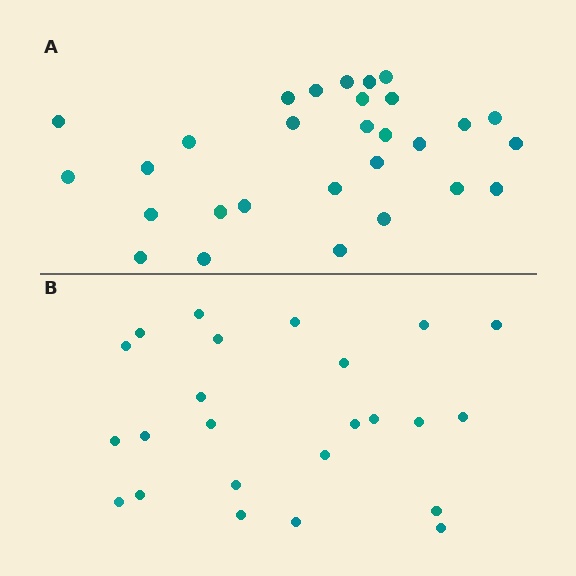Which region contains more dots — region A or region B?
Region A (the top region) has more dots.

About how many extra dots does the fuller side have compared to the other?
Region A has about 5 more dots than region B.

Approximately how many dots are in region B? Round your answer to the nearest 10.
About 20 dots. (The exact count is 24, which rounds to 20.)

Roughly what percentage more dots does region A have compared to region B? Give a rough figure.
About 20% more.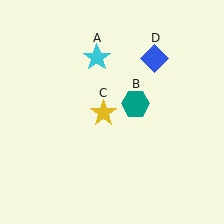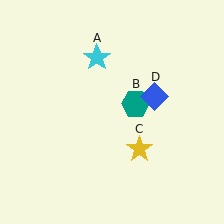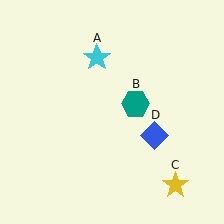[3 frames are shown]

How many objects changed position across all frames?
2 objects changed position: yellow star (object C), blue diamond (object D).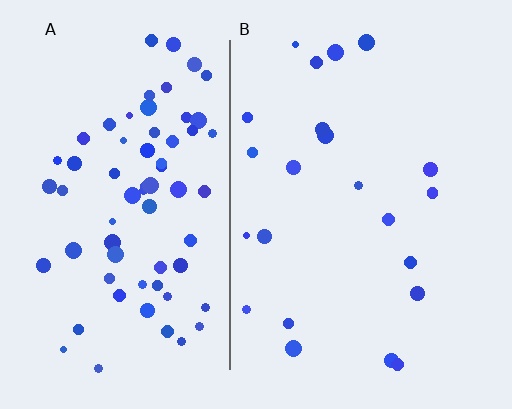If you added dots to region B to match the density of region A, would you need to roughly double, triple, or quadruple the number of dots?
Approximately triple.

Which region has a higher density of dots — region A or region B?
A (the left).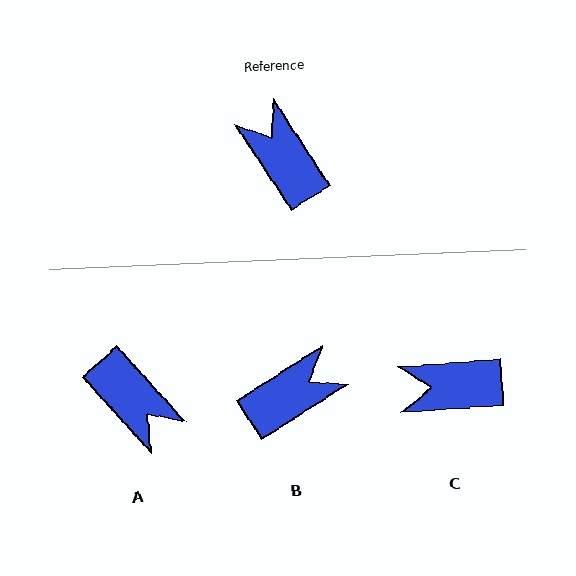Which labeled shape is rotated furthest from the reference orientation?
A, about 171 degrees away.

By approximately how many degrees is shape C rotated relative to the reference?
Approximately 61 degrees counter-clockwise.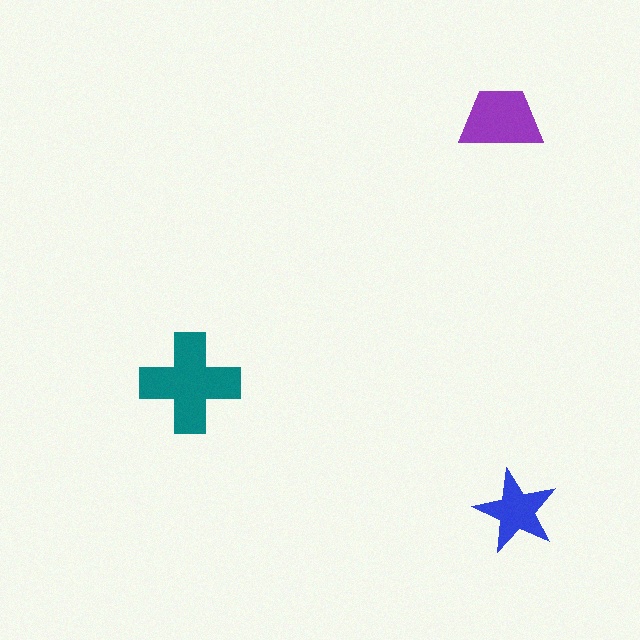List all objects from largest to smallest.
The teal cross, the purple trapezoid, the blue star.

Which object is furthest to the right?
The blue star is rightmost.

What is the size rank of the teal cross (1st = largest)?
1st.